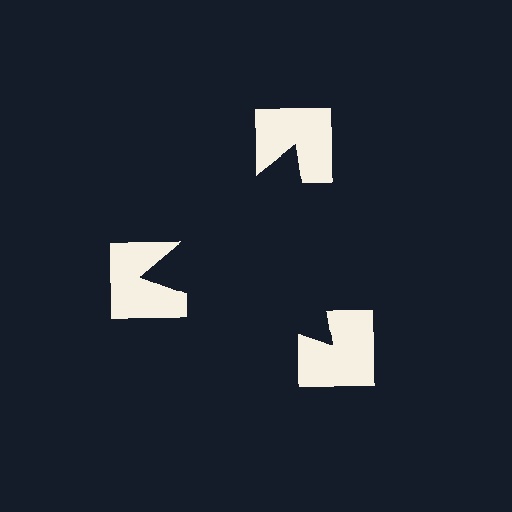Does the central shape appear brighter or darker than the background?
It typically appears slightly darker than the background, even though no actual brightness change is drawn.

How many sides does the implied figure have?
3 sides.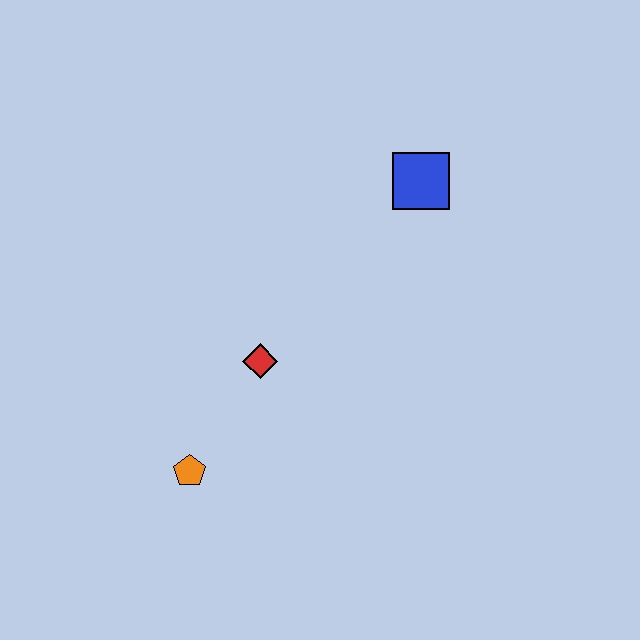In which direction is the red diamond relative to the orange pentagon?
The red diamond is above the orange pentagon.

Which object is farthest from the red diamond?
The blue square is farthest from the red diamond.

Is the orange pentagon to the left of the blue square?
Yes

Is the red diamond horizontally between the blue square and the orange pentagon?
Yes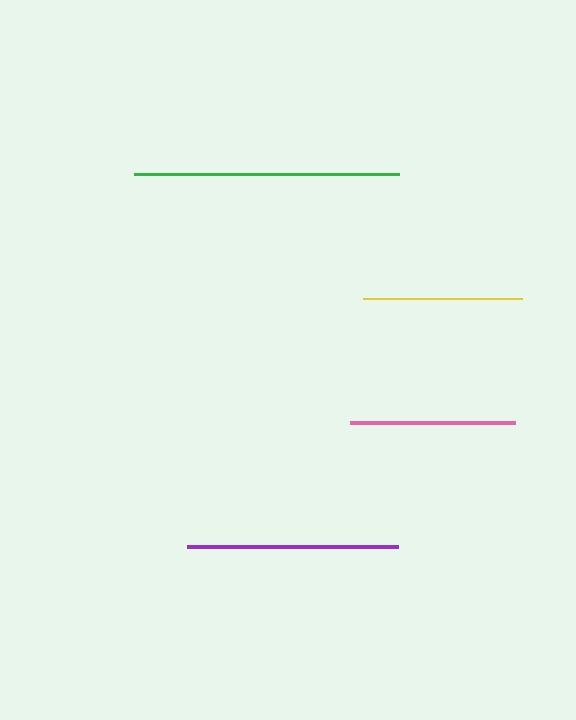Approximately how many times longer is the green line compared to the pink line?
The green line is approximately 1.6 times the length of the pink line.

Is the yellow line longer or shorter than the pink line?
The pink line is longer than the yellow line.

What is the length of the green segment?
The green segment is approximately 264 pixels long.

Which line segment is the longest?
The green line is the longest at approximately 264 pixels.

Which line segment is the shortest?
The yellow line is the shortest at approximately 159 pixels.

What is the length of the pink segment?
The pink segment is approximately 165 pixels long.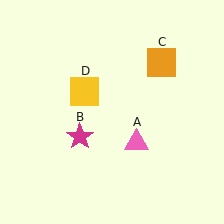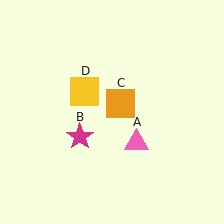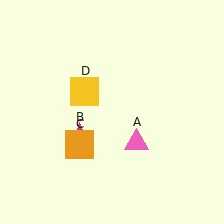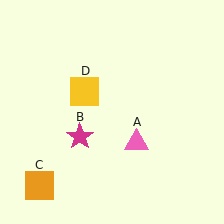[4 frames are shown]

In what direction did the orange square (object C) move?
The orange square (object C) moved down and to the left.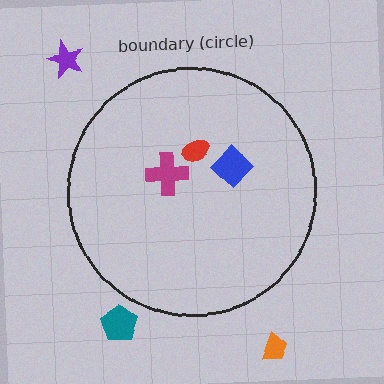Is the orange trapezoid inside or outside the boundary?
Outside.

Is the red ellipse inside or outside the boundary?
Inside.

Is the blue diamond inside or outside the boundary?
Inside.